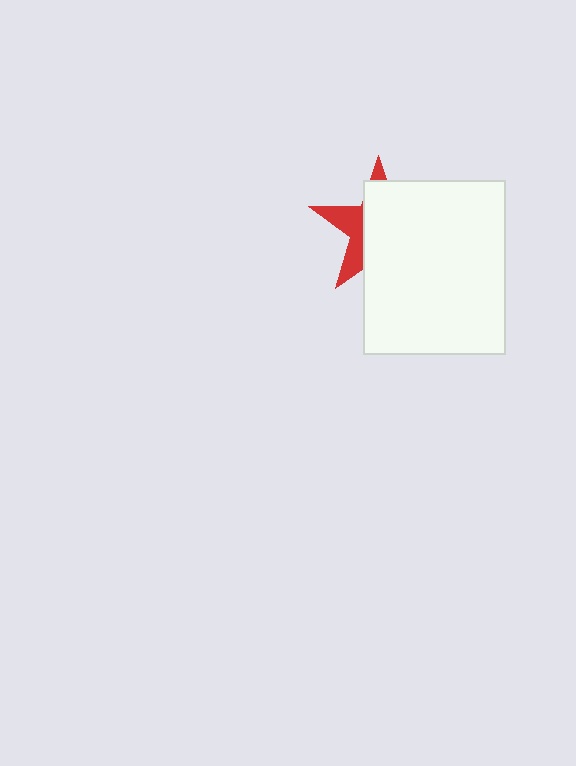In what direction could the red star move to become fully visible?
The red star could move left. That would shift it out from behind the white rectangle entirely.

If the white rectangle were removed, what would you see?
You would see the complete red star.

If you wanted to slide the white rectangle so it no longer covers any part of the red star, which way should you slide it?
Slide it right — that is the most direct way to separate the two shapes.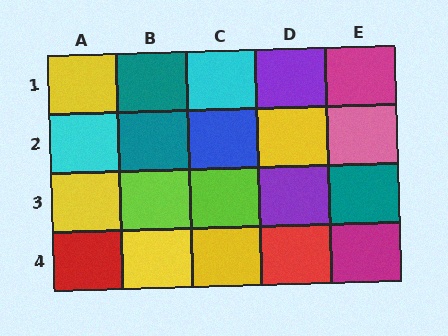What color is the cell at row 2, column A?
Cyan.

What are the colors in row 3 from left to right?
Yellow, lime, lime, purple, teal.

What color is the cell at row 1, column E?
Magenta.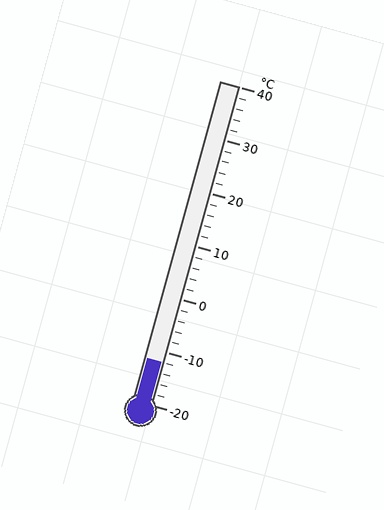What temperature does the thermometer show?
The thermometer shows approximately -12°C.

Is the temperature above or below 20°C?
The temperature is below 20°C.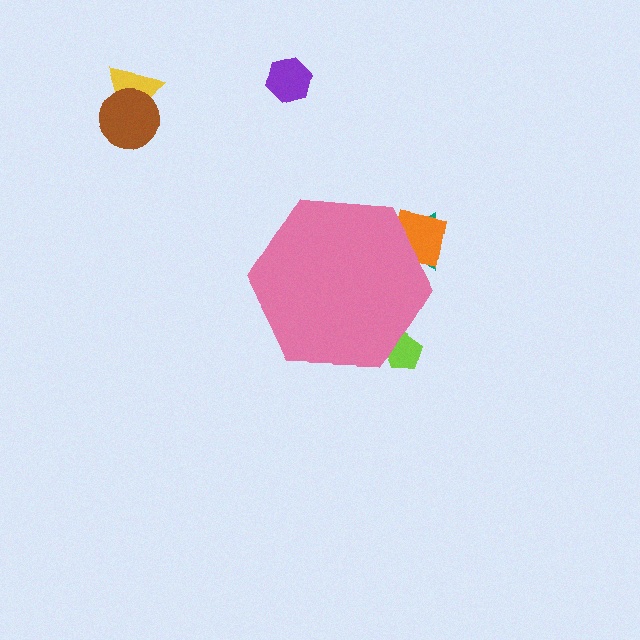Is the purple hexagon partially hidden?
No, the purple hexagon is fully visible.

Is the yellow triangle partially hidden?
No, the yellow triangle is fully visible.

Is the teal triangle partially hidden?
Yes, the teal triangle is partially hidden behind the pink hexagon.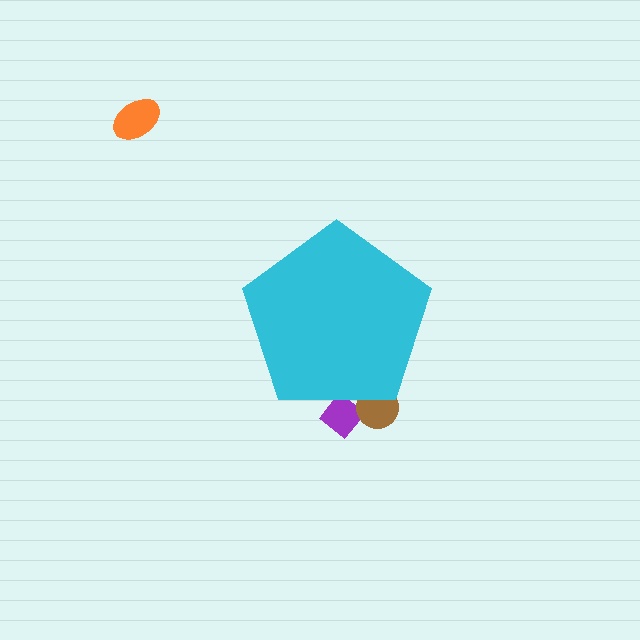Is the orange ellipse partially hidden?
No, the orange ellipse is fully visible.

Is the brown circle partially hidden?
Yes, the brown circle is partially hidden behind the cyan pentagon.